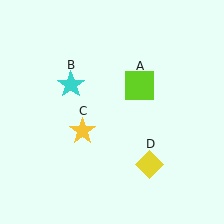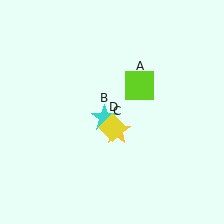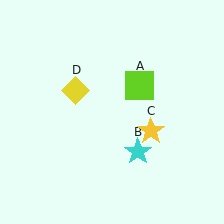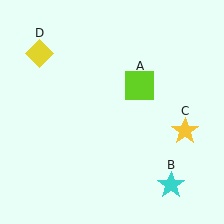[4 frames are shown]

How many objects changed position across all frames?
3 objects changed position: cyan star (object B), yellow star (object C), yellow diamond (object D).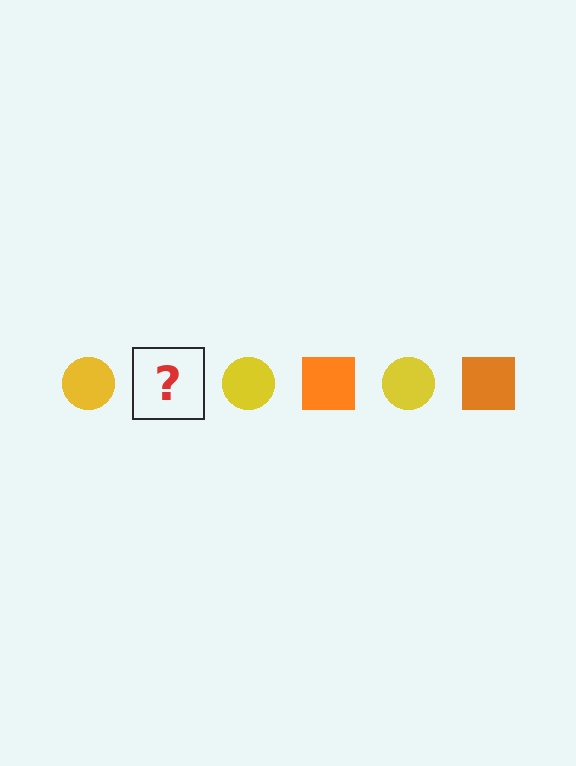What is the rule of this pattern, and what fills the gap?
The rule is that the pattern alternates between yellow circle and orange square. The gap should be filled with an orange square.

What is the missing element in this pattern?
The missing element is an orange square.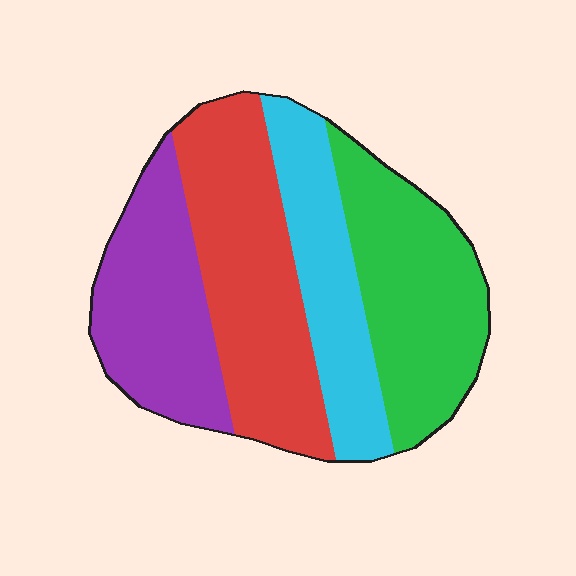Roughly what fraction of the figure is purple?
Purple takes up between a sixth and a third of the figure.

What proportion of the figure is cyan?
Cyan covers around 20% of the figure.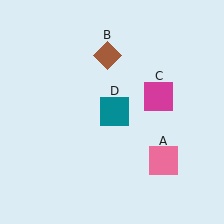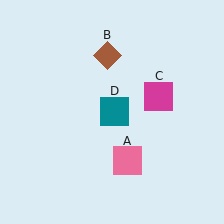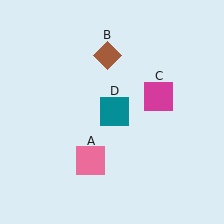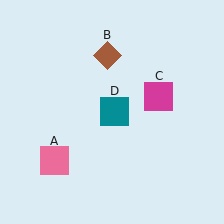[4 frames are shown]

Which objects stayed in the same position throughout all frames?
Brown diamond (object B) and magenta square (object C) and teal square (object D) remained stationary.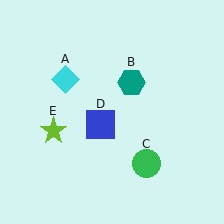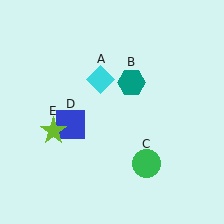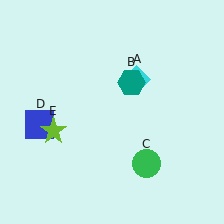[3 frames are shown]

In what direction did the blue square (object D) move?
The blue square (object D) moved left.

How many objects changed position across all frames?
2 objects changed position: cyan diamond (object A), blue square (object D).